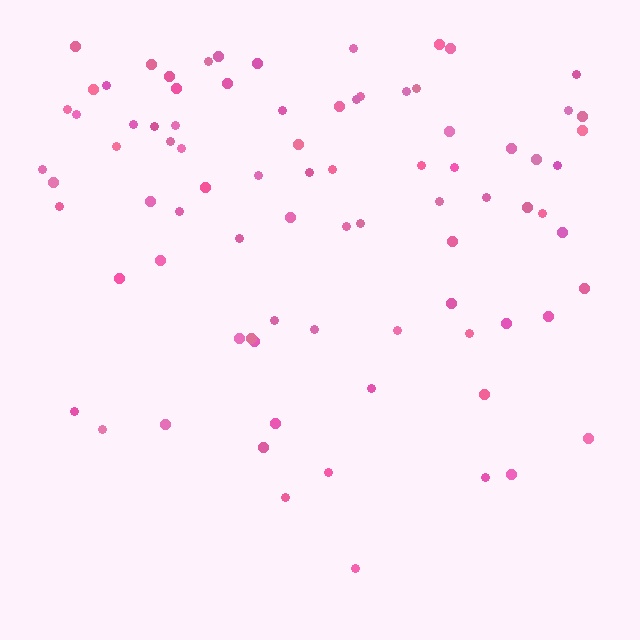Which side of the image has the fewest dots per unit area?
The bottom.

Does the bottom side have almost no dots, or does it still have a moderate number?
Still a moderate number, just noticeably fewer than the top.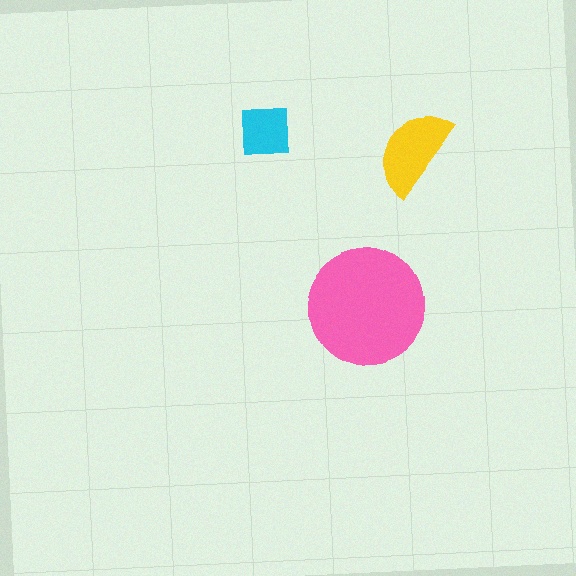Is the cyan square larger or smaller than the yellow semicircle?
Smaller.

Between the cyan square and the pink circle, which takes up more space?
The pink circle.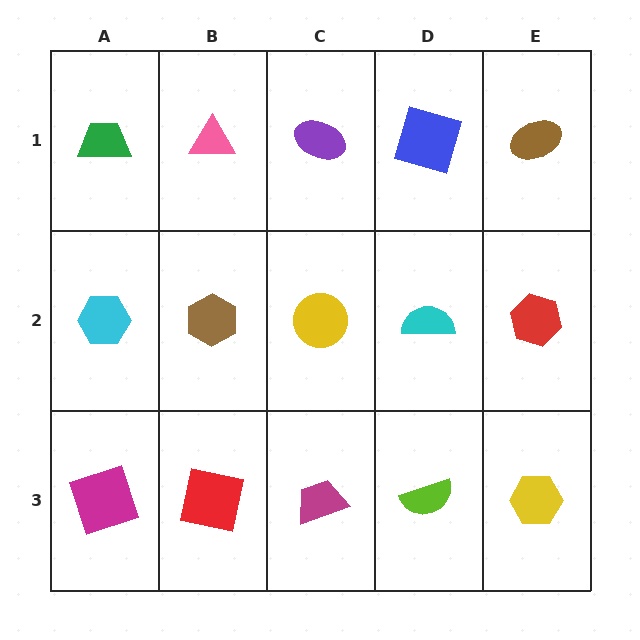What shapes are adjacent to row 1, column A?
A cyan hexagon (row 2, column A), a pink triangle (row 1, column B).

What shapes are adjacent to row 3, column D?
A cyan semicircle (row 2, column D), a magenta trapezoid (row 3, column C), a yellow hexagon (row 3, column E).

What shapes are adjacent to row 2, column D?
A blue square (row 1, column D), a lime semicircle (row 3, column D), a yellow circle (row 2, column C), a red hexagon (row 2, column E).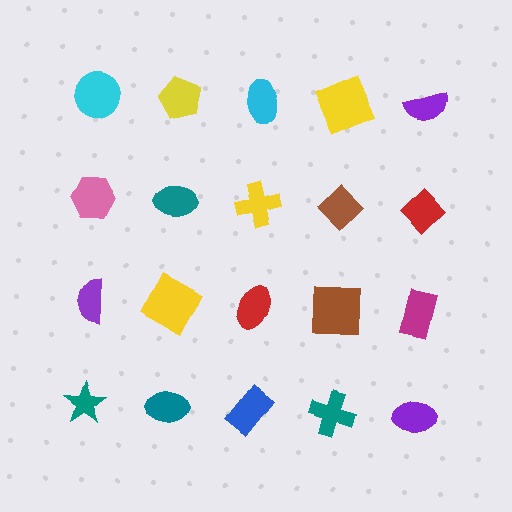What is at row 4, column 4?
A teal cross.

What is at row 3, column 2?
A yellow square.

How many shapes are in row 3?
5 shapes.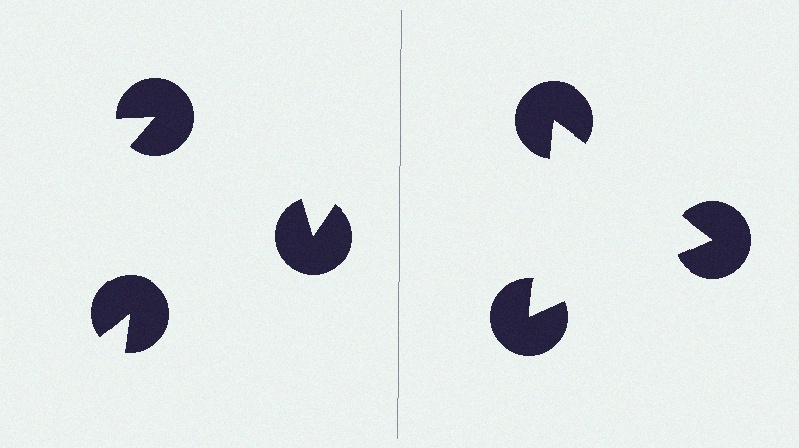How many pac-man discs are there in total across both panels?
6 — 3 on each side.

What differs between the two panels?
The pac-man discs are positioned identically on both sides; only the wedge orientations differ. On the right they align to a triangle; on the left they are misaligned.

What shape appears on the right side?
An illusory triangle.